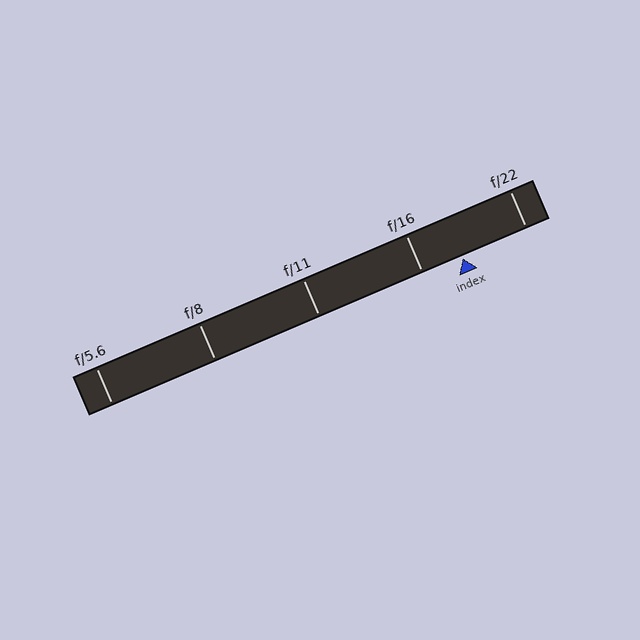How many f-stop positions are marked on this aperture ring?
There are 5 f-stop positions marked.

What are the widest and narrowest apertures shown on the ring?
The widest aperture shown is f/5.6 and the narrowest is f/22.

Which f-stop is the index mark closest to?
The index mark is closest to f/16.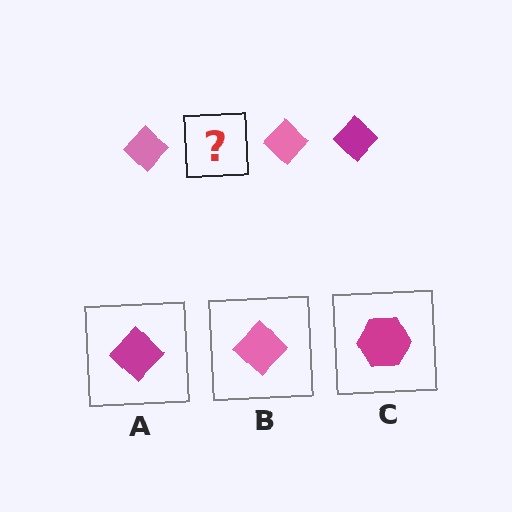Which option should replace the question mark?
Option A.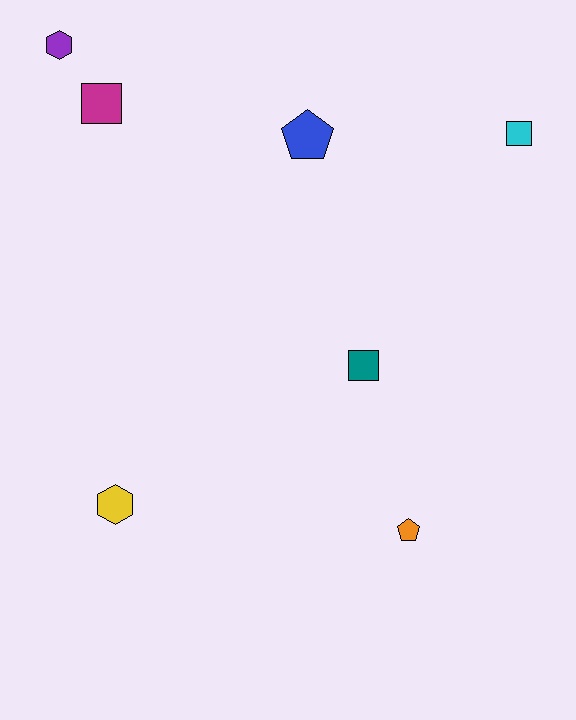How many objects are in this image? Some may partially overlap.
There are 7 objects.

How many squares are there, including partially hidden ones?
There are 3 squares.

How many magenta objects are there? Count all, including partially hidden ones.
There is 1 magenta object.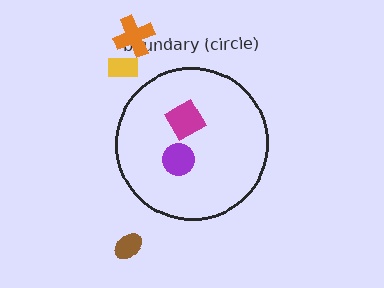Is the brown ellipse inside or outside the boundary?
Outside.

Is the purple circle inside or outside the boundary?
Inside.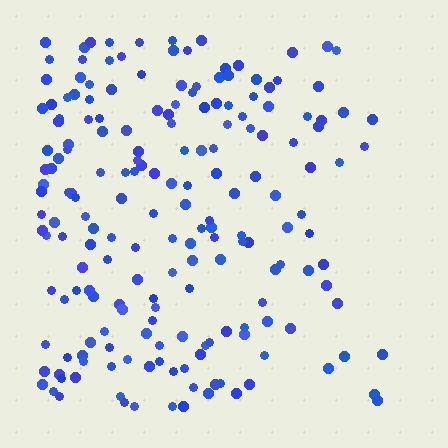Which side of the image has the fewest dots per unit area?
The right.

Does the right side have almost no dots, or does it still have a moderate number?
Still a moderate number, just noticeably fewer than the left.